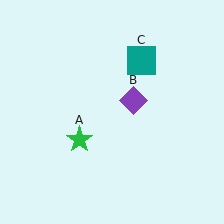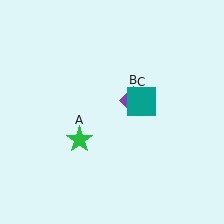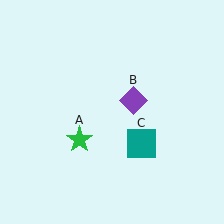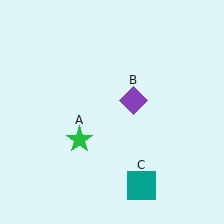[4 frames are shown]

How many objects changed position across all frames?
1 object changed position: teal square (object C).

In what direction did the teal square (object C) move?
The teal square (object C) moved down.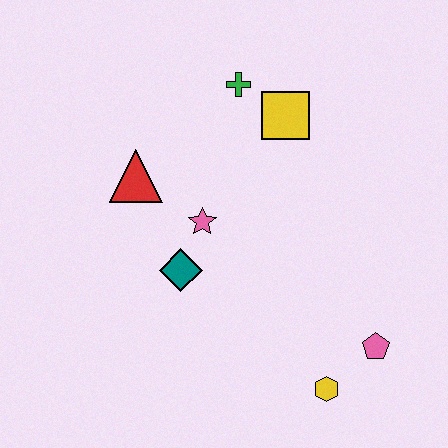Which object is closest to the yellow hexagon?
The pink pentagon is closest to the yellow hexagon.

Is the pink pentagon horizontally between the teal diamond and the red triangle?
No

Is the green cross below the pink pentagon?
No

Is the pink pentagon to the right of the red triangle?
Yes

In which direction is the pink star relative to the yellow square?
The pink star is below the yellow square.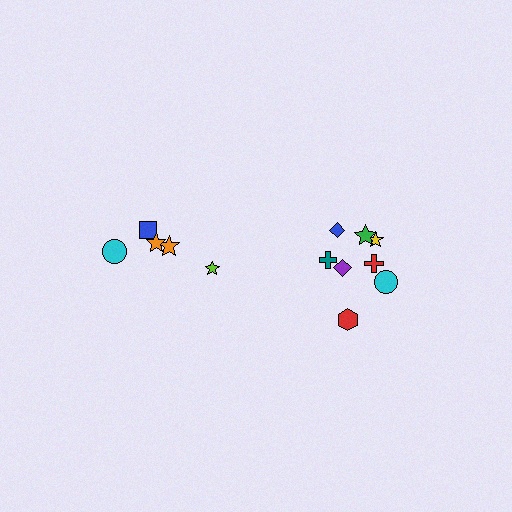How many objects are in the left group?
There are 5 objects.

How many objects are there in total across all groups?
There are 13 objects.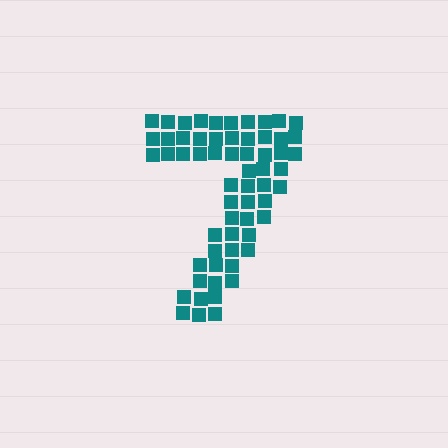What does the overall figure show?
The overall figure shows the digit 7.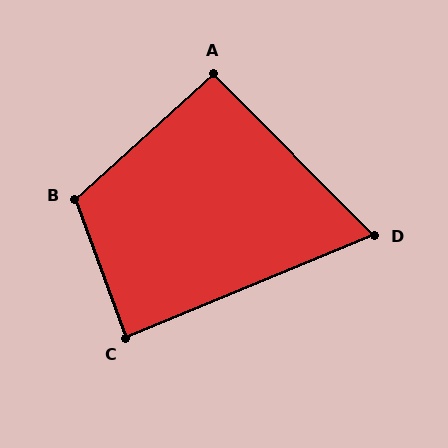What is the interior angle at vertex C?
Approximately 88 degrees (approximately right).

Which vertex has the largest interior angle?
B, at approximately 112 degrees.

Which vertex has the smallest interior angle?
D, at approximately 68 degrees.